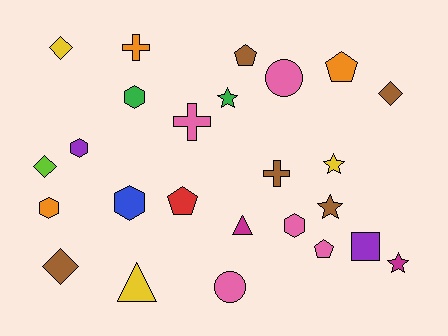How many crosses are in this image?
There are 3 crosses.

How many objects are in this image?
There are 25 objects.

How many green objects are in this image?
There are 2 green objects.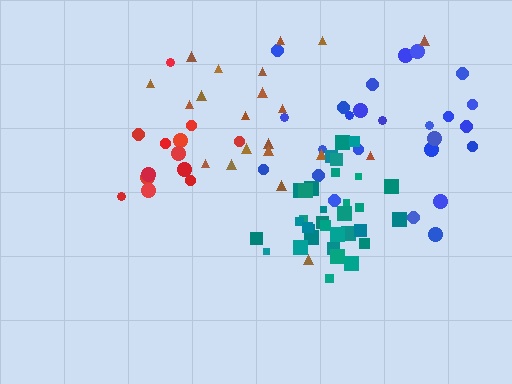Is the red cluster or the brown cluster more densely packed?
Red.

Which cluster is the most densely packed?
Teal.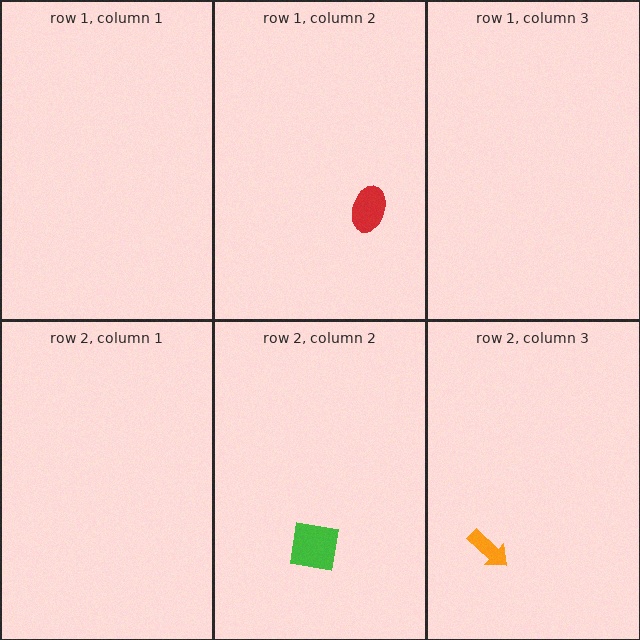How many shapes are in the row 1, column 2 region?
1.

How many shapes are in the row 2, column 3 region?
1.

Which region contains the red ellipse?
The row 1, column 2 region.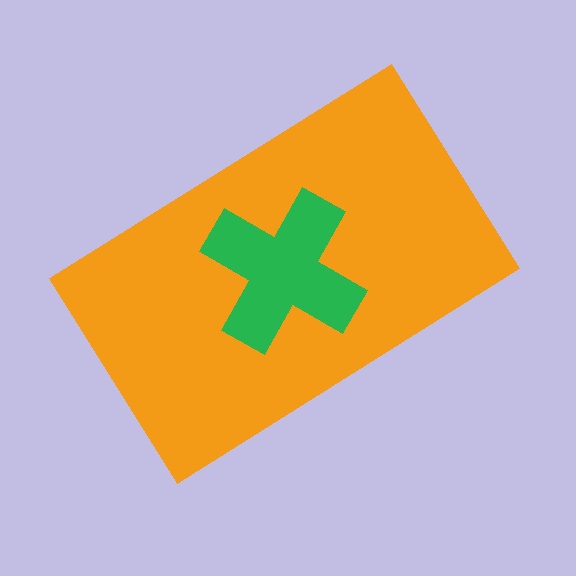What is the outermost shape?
The orange rectangle.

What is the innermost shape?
The green cross.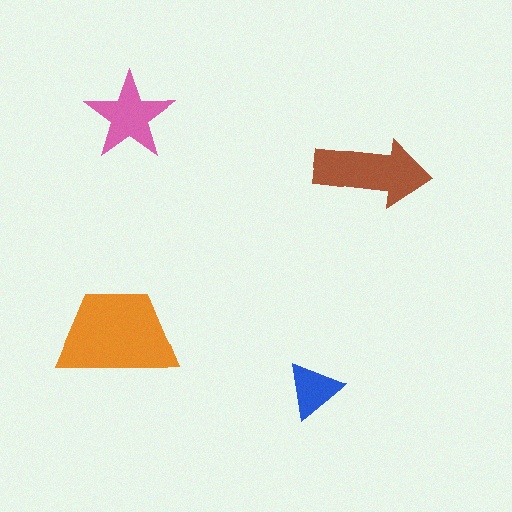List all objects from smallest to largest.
The blue triangle, the pink star, the brown arrow, the orange trapezoid.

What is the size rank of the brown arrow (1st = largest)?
2nd.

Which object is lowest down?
The blue triangle is bottommost.